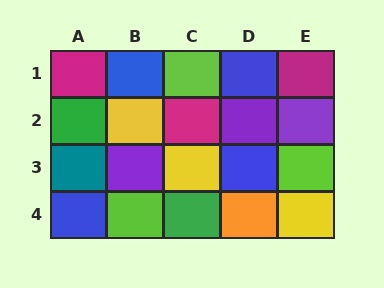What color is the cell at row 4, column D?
Orange.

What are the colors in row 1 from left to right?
Magenta, blue, lime, blue, magenta.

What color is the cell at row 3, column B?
Purple.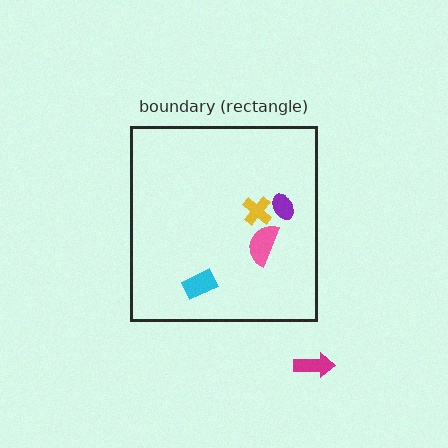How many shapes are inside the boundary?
4 inside, 1 outside.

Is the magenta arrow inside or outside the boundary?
Outside.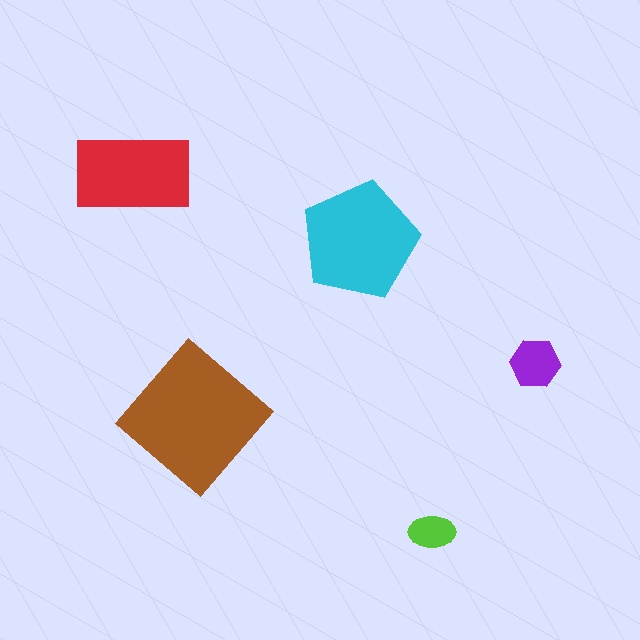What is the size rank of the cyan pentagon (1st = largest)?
2nd.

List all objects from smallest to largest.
The lime ellipse, the purple hexagon, the red rectangle, the cyan pentagon, the brown diamond.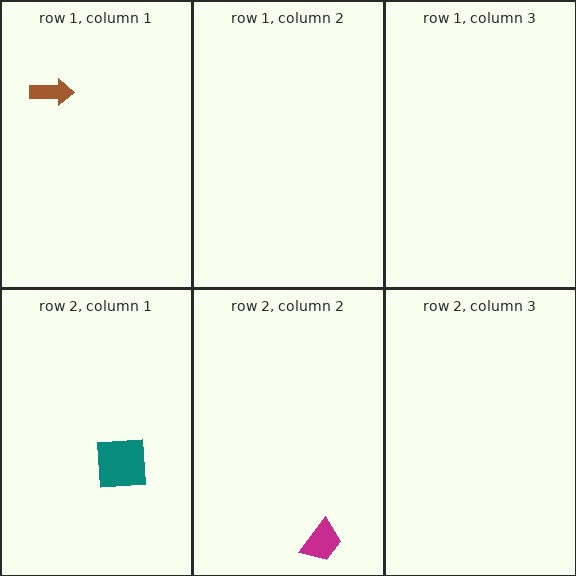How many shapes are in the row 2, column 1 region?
1.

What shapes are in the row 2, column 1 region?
The teal square.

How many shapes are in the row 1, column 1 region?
1.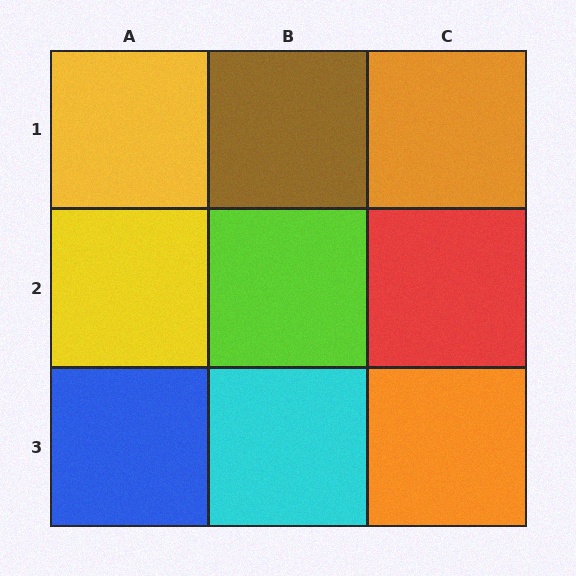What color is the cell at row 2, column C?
Red.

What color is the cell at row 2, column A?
Yellow.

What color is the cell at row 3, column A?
Blue.